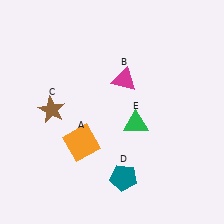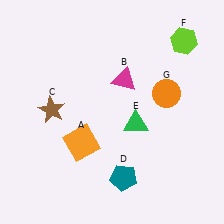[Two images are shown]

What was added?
A lime hexagon (F), an orange circle (G) were added in Image 2.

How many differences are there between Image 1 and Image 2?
There are 2 differences between the two images.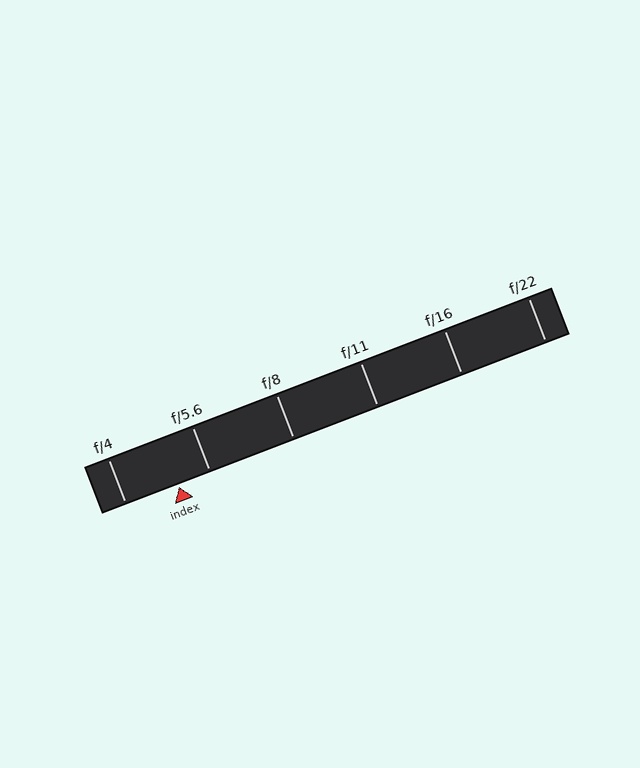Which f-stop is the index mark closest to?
The index mark is closest to f/5.6.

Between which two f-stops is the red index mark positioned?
The index mark is between f/4 and f/5.6.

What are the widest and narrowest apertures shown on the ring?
The widest aperture shown is f/4 and the narrowest is f/22.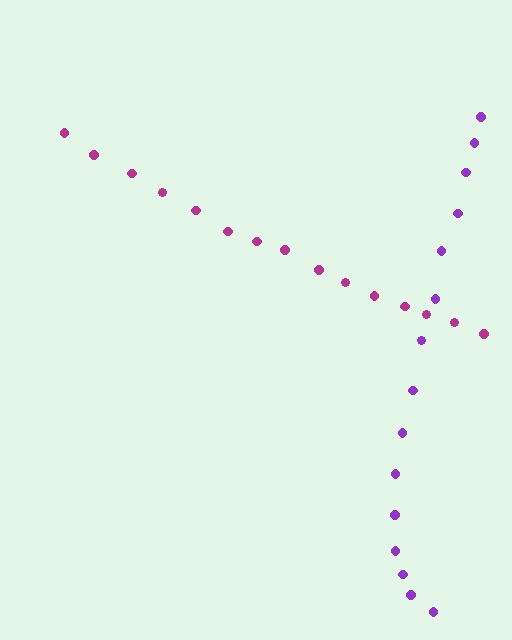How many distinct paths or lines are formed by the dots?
There are 2 distinct paths.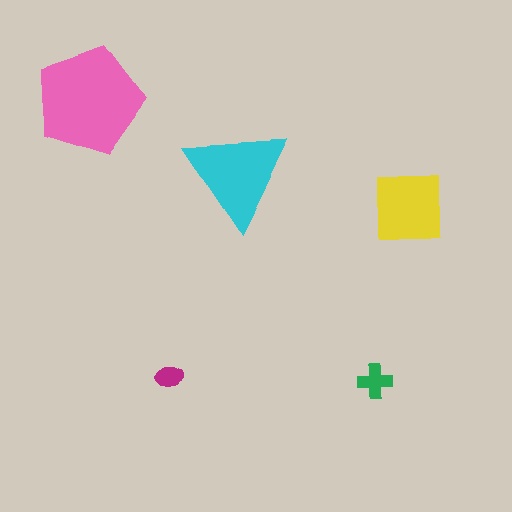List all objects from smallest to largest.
The magenta ellipse, the green cross, the yellow square, the cyan triangle, the pink pentagon.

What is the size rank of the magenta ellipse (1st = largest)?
5th.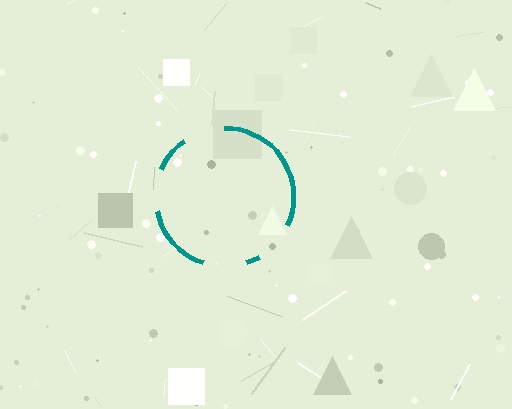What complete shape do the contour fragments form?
The contour fragments form a circle.